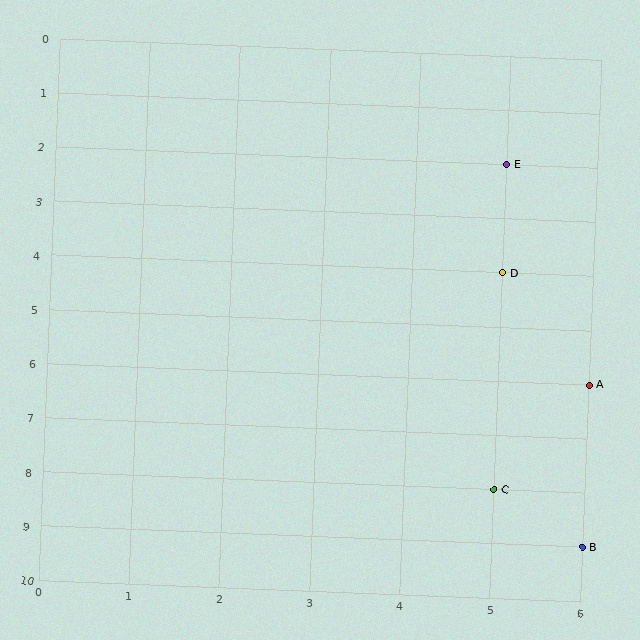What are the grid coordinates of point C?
Point C is at grid coordinates (5, 8).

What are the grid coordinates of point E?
Point E is at grid coordinates (5, 2).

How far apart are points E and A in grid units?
Points E and A are 1 column and 4 rows apart (about 4.1 grid units diagonally).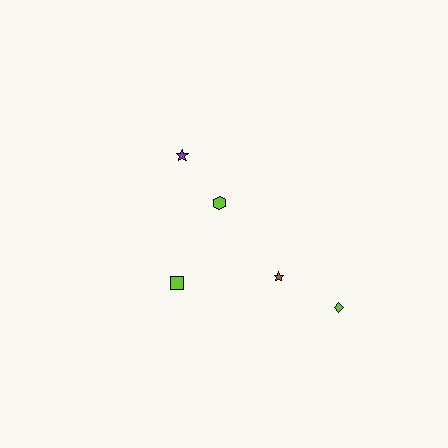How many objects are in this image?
There are 5 objects.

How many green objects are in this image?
There are no green objects.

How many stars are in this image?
There are 2 stars.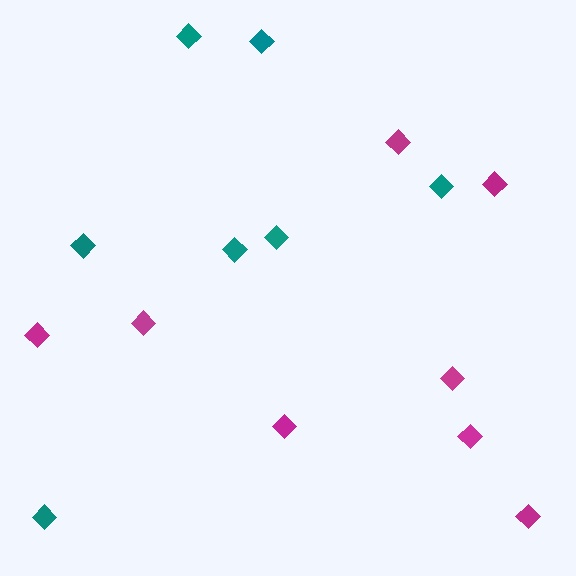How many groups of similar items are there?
There are 2 groups: one group of teal diamonds (7) and one group of magenta diamonds (8).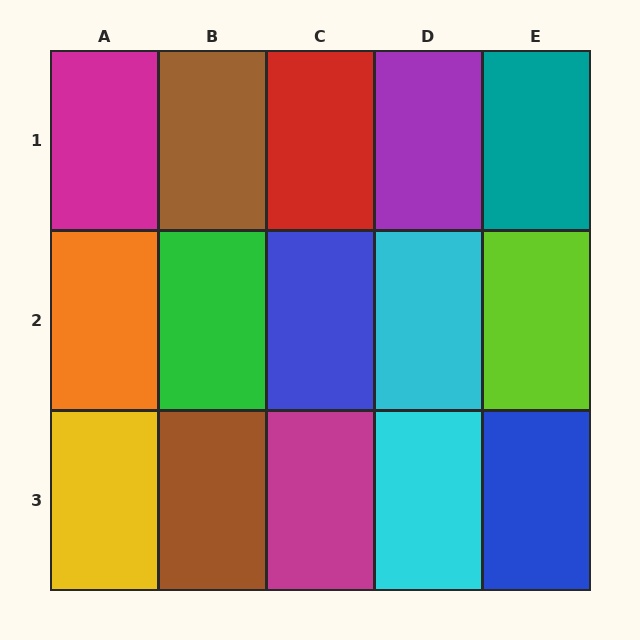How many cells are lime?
1 cell is lime.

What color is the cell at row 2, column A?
Orange.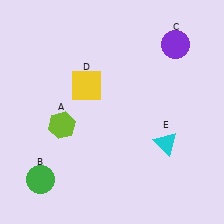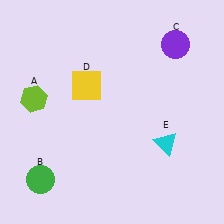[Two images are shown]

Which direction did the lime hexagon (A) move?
The lime hexagon (A) moved left.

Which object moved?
The lime hexagon (A) moved left.